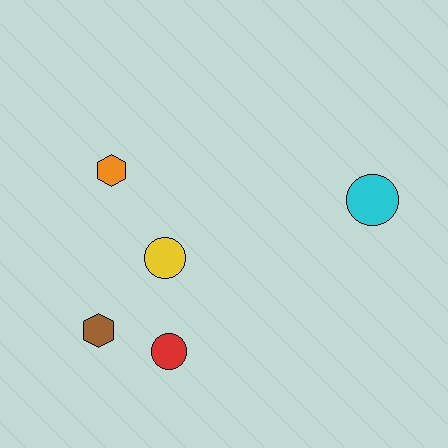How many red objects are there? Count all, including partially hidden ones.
There is 1 red object.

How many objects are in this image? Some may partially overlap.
There are 5 objects.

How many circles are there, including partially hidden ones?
There are 3 circles.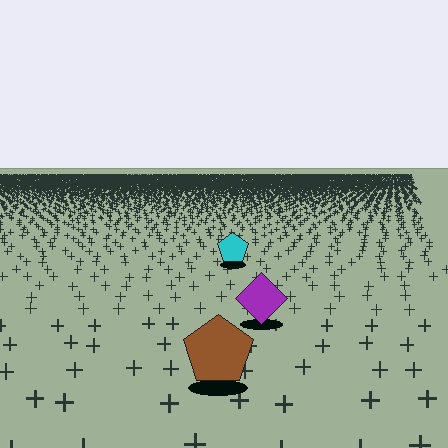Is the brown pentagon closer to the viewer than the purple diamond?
Yes. The brown pentagon is closer — you can tell from the texture gradient: the ground texture is coarser near it.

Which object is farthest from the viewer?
The cyan pentagon is farthest from the viewer. It appears smaller and the ground texture around it is denser.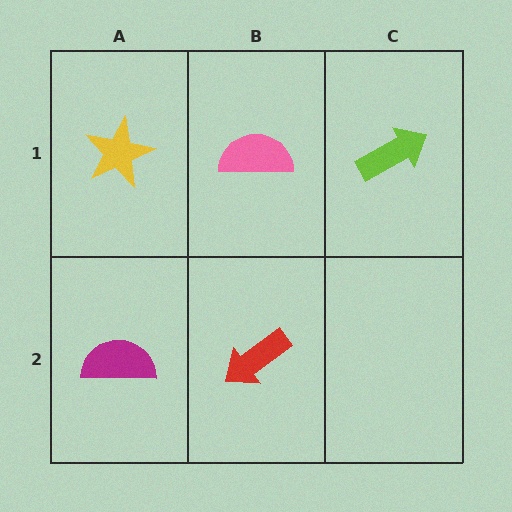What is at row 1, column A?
A yellow star.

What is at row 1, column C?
A lime arrow.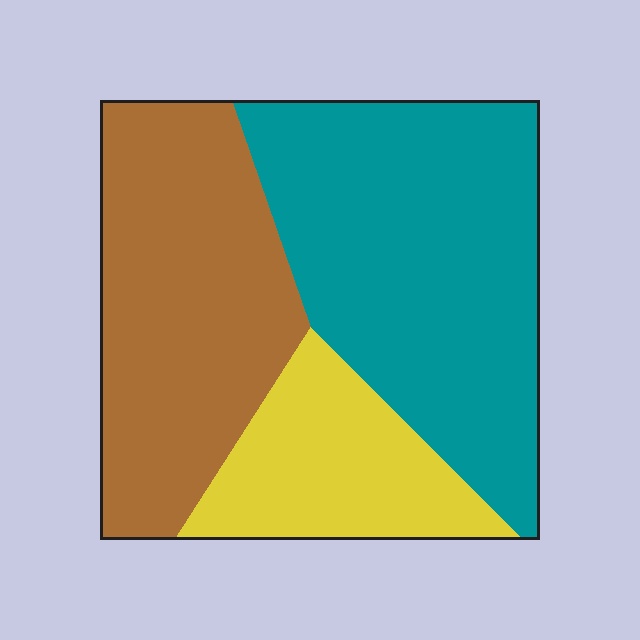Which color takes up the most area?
Teal, at roughly 45%.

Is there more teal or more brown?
Teal.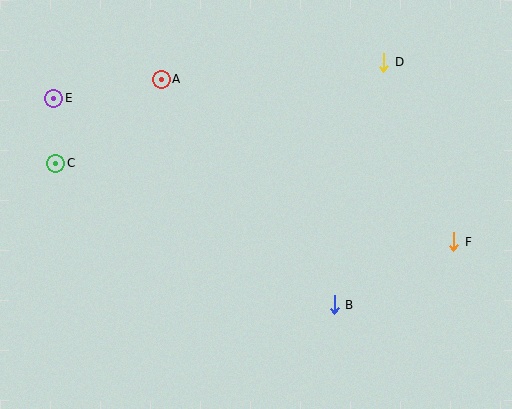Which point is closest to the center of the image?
Point B at (334, 305) is closest to the center.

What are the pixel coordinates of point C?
Point C is at (56, 163).